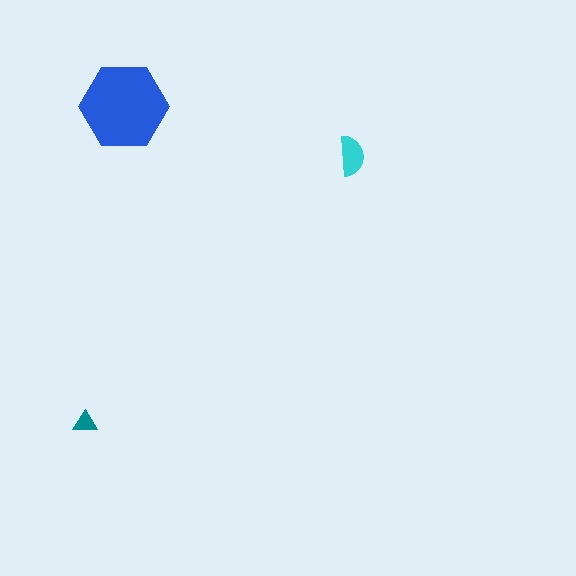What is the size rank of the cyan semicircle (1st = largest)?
2nd.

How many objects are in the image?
There are 3 objects in the image.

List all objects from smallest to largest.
The teal triangle, the cyan semicircle, the blue hexagon.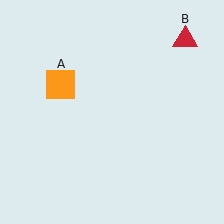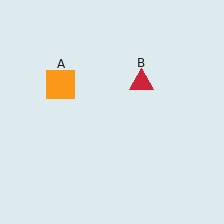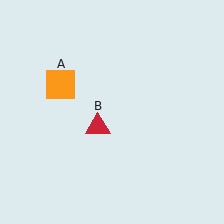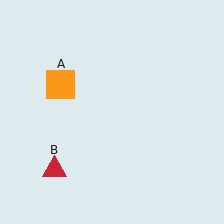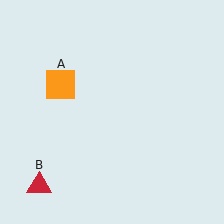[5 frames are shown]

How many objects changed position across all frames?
1 object changed position: red triangle (object B).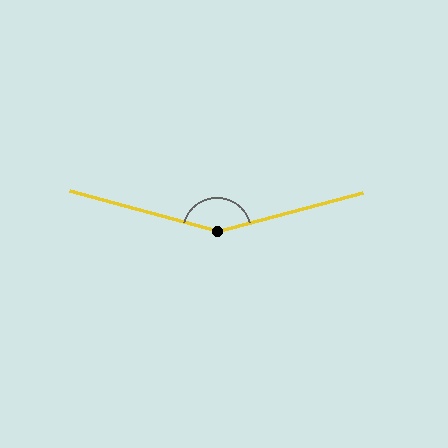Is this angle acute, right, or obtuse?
It is obtuse.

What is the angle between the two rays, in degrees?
Approximately 150 degrees.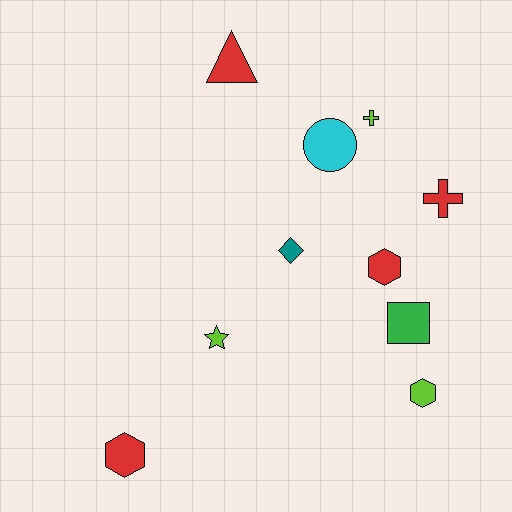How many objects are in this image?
There are 10 objects.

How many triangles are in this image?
There is 1 triangle.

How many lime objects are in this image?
There are 3 lime objects.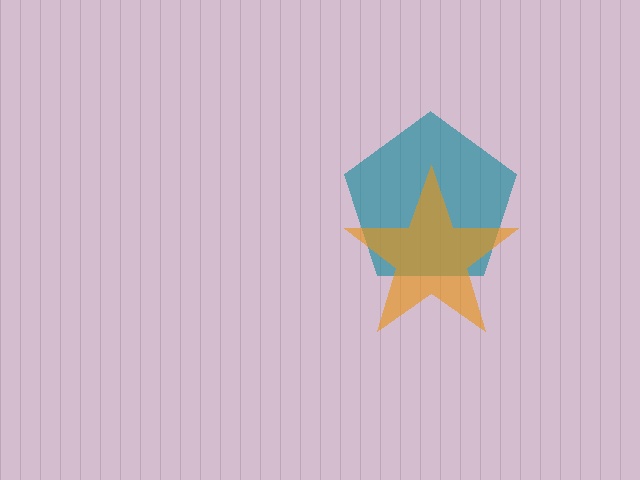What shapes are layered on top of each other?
The layered shapes are: a teal pentagon, an orange star.